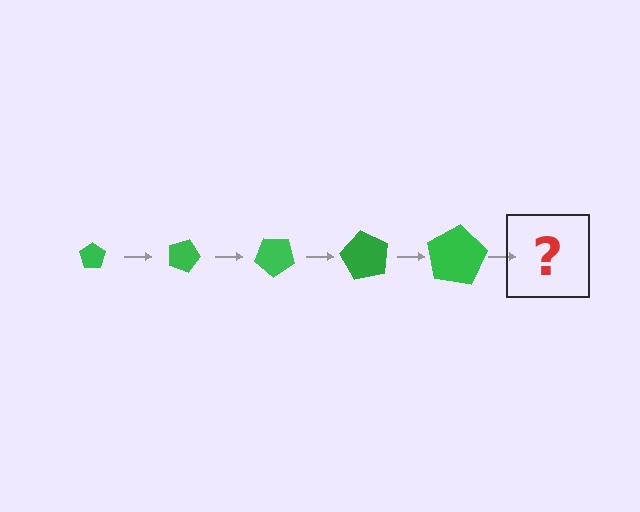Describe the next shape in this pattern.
It should be a pentagon, larger than the previous one and rotated 100 degrees from the start.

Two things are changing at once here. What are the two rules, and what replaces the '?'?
The two rules are that the pentagon grows larger each step and it rotates 20 degrees each step. The '?' should be a pentagon, larger than the previous one and rotated 100 degrees from the start.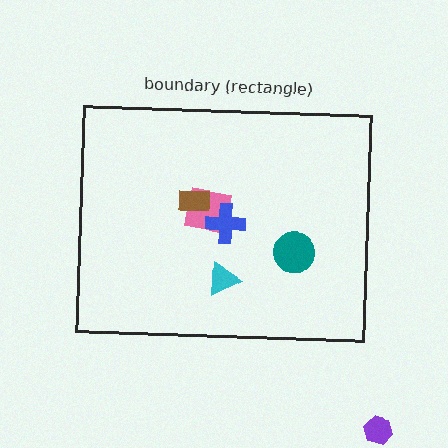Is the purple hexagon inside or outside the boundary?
Outside.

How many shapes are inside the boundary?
5 inside, 1 outside.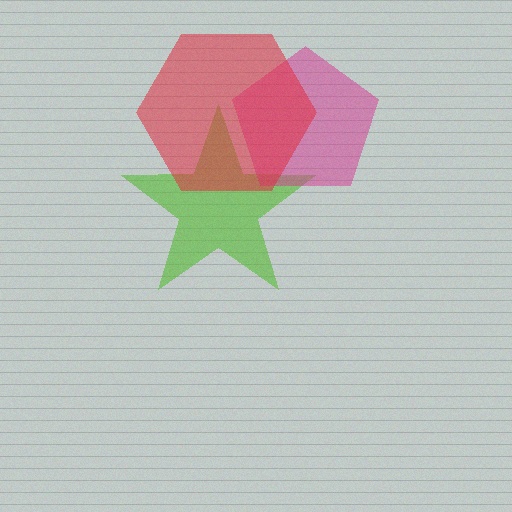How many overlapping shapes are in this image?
There are 3 overlapping shapes in the image.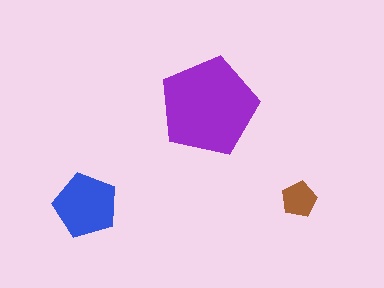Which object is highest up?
The purple pentagon is topmost.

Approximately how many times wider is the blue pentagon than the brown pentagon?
About 2 times wider.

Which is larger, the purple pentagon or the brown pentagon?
The purple one.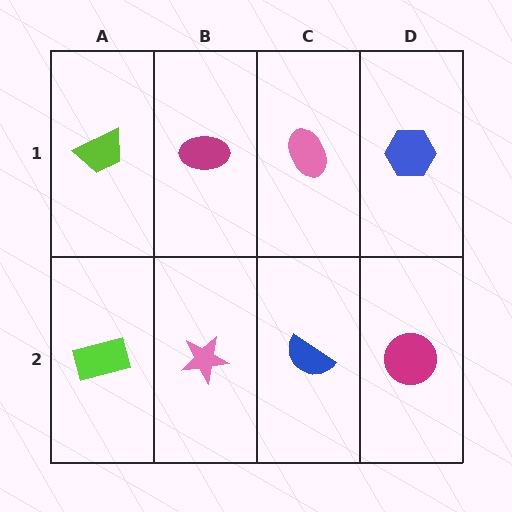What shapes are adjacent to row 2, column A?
A lime trapezoid (row 1, column A), a pink star (row 2, column B).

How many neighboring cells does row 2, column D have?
2.